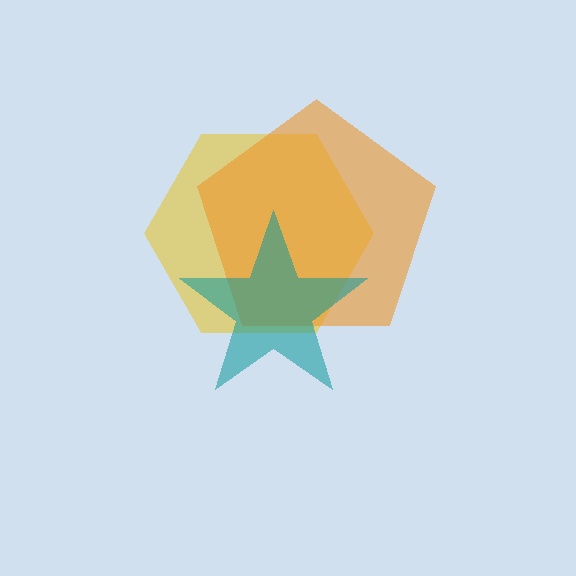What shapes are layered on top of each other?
The layered shapes are: a yellow hexagon, an orange pentagon, a teal star.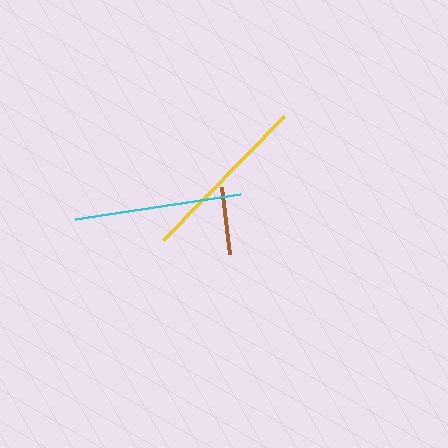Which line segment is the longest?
The yellow line is the longest at approximately 173 pixels.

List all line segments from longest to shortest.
From longest to shortest: yellow, cyan, brown.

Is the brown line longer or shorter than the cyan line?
The cyan line is longer than the brown line.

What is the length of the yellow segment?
The yellow segment is approximately 173 pixels long.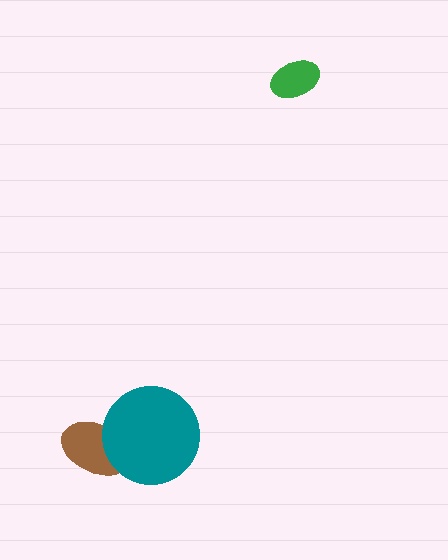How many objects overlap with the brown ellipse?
1 object overlaps with the brown ellipse.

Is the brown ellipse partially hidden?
Yes, it is partially covered by another shape.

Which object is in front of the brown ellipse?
The teal circle is in front of the brown ellipse.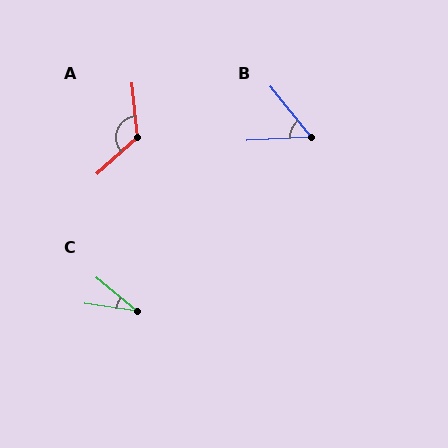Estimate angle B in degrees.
Approximately 55 degrees.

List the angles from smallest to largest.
C (32°), B (55°), A (126°).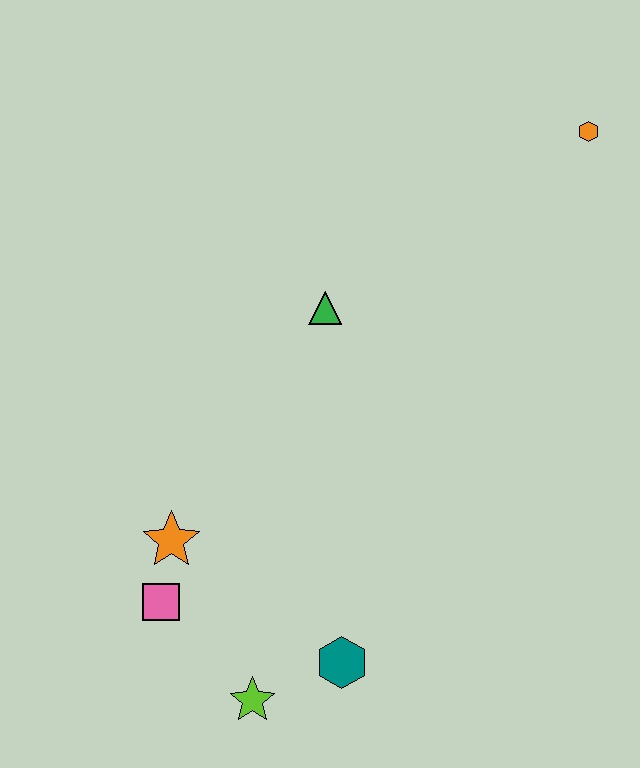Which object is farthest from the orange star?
The orange hexagon is farthest from the orange star.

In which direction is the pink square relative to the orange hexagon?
The pink square is below the orange hexagon.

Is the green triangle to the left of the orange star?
No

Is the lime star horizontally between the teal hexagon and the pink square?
Yes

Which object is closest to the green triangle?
The orange star is closest to the green triangle.